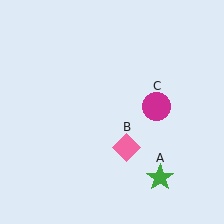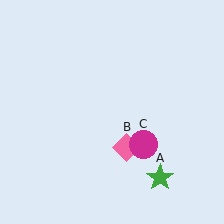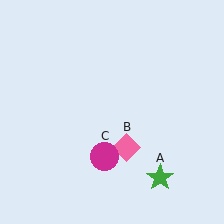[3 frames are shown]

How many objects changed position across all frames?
1 object changed position: magenta circle (object C).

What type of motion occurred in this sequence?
The magenta circle (object C) rotated clockwise around the center of the scene.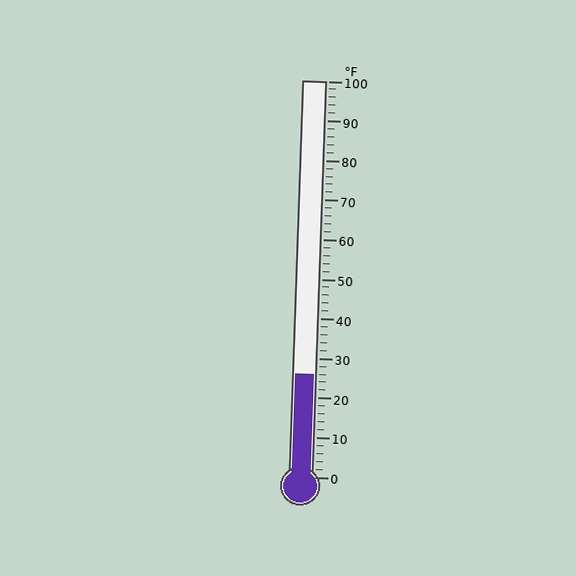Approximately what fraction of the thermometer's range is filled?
The thermometer is filled to approximately 25% of its range.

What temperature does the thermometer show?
The thermometer shows approximately 26°F.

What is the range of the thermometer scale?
The thermometer scale ranges from 0°F to 100°F.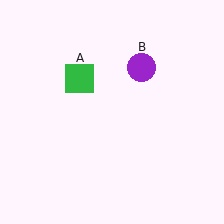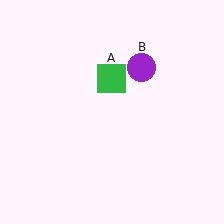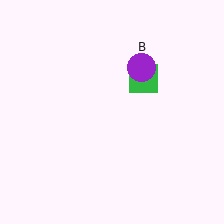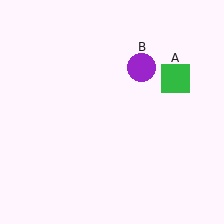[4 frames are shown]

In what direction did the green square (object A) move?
The green square (object A) moved right.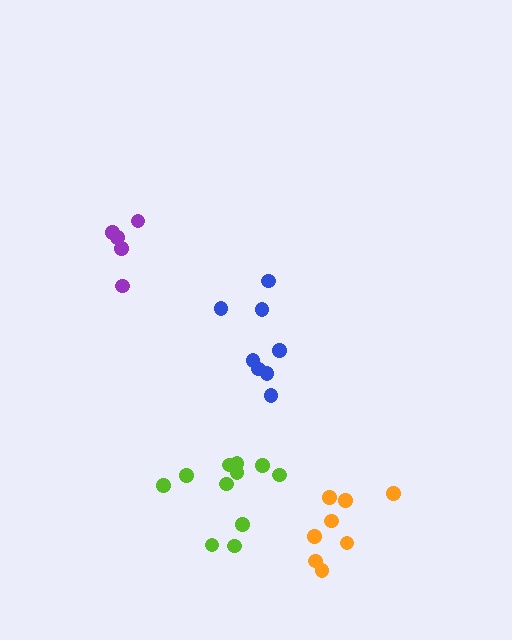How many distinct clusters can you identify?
There are 4 distinct clusters.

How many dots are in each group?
Group 1: 8 dots, Group 2: 8 dots, Group 3: 11 dots, Group 4: 5 dots (32 total).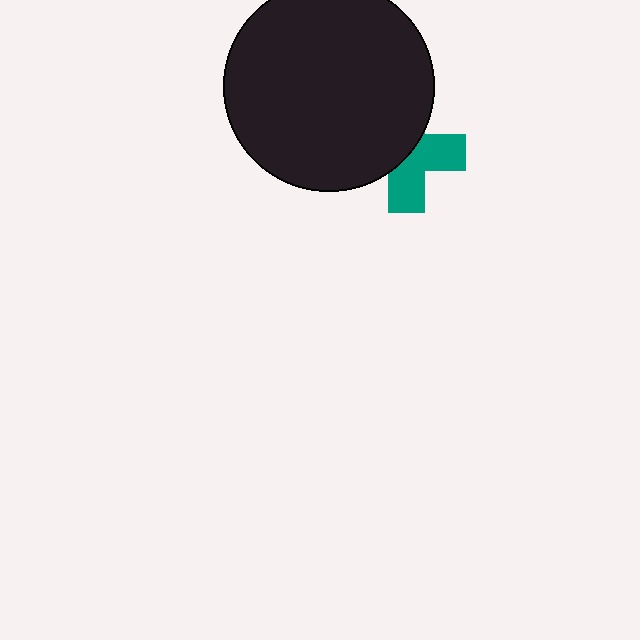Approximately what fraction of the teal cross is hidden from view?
Roughly 52% of the teal cross is hidden behind the black circle.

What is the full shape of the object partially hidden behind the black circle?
The partially hidden object is a teal cross.